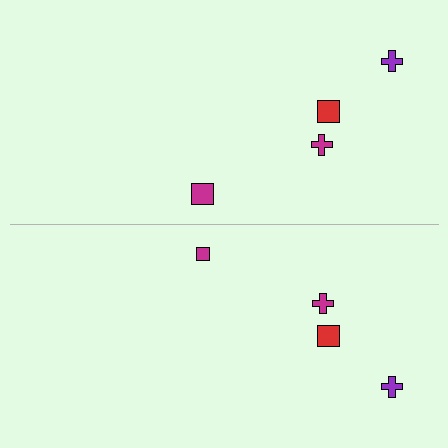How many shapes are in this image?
There are 8 shapes in this image.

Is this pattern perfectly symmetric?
No, the pattern is not perfectly symmetric. The magenta square on the bottom side has a different size than its mirror counterpart.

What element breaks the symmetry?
The magenta square on the bottom side has a different size than its mirror counterpart.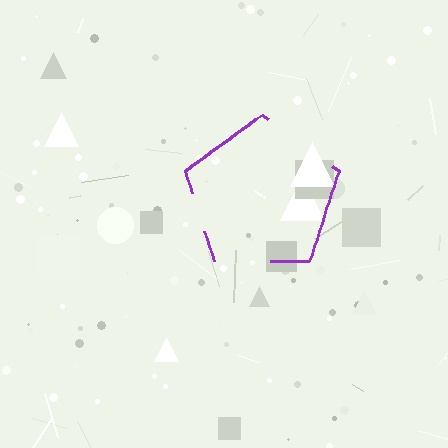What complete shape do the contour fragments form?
The contour fragments form a pentagon.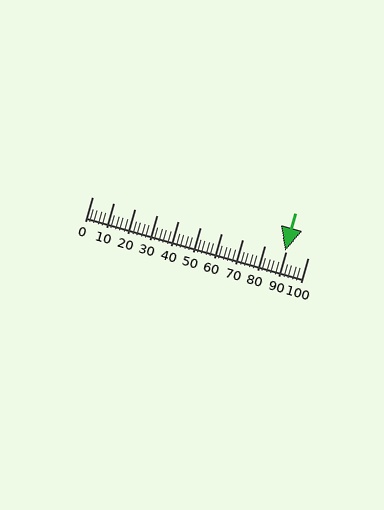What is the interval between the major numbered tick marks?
The major tick marks are spaced 10 units apart.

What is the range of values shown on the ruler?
The ruler shows values from 0 to 100.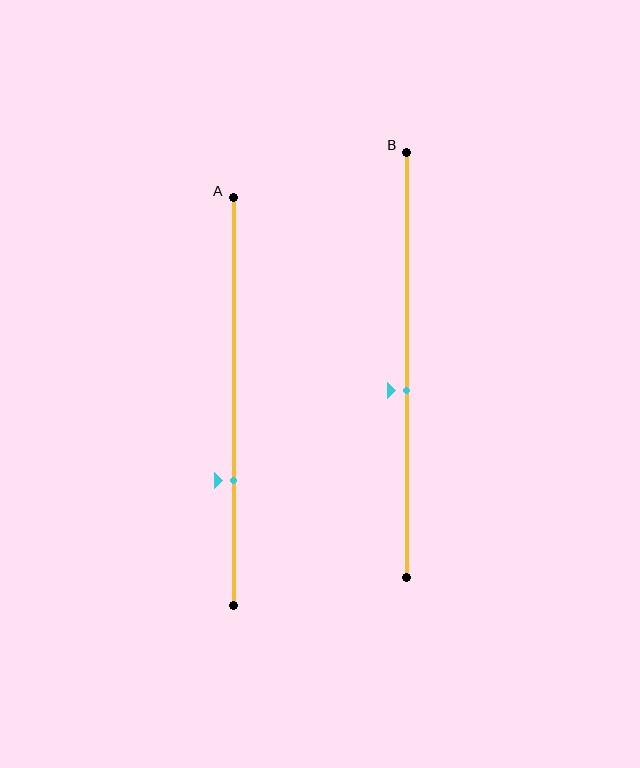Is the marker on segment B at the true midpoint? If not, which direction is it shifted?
No, the marker on segment B is shifted downward by about 6% of the segment length.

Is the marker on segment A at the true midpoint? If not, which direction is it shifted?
No, the marker on segment A is shifted downward by about 19% of the segment length.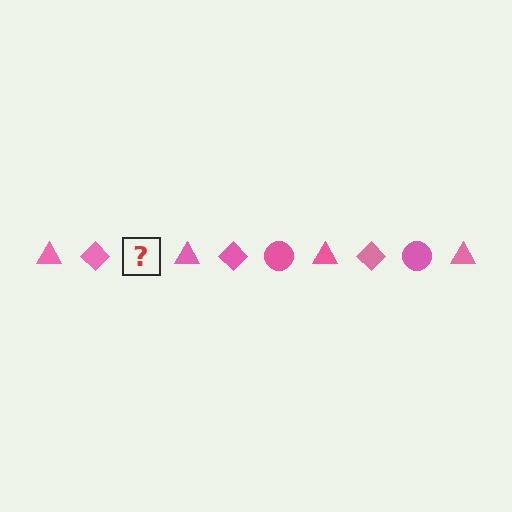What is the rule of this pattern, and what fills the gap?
The rule is that the pattern cycles through triangle, diamond, circle shapes in pink. The gap should be filled with a pink circle.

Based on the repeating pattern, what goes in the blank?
The blank should be a pink circle.